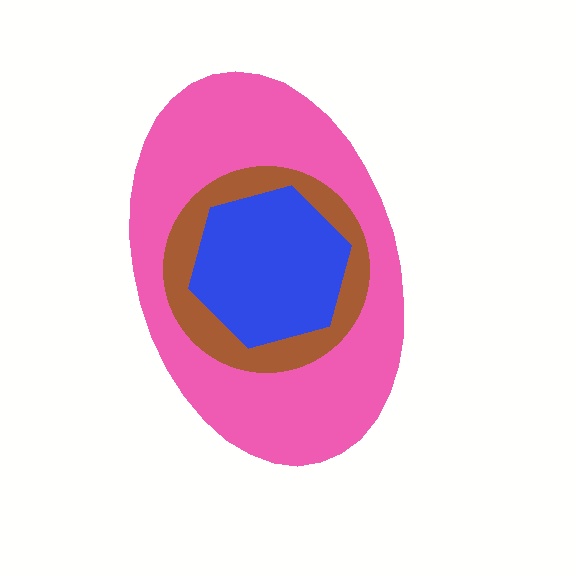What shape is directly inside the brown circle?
The blue hexagon.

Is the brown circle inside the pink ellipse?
Yes.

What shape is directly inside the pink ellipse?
The brown circle.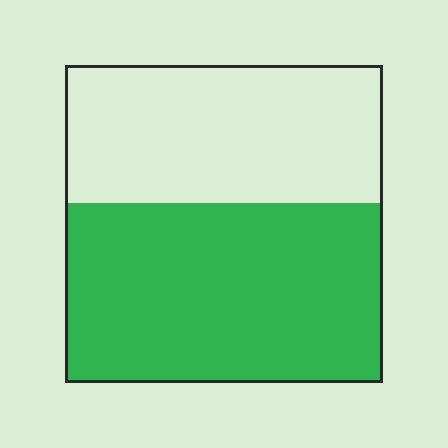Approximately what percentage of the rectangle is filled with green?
Approximately 55%.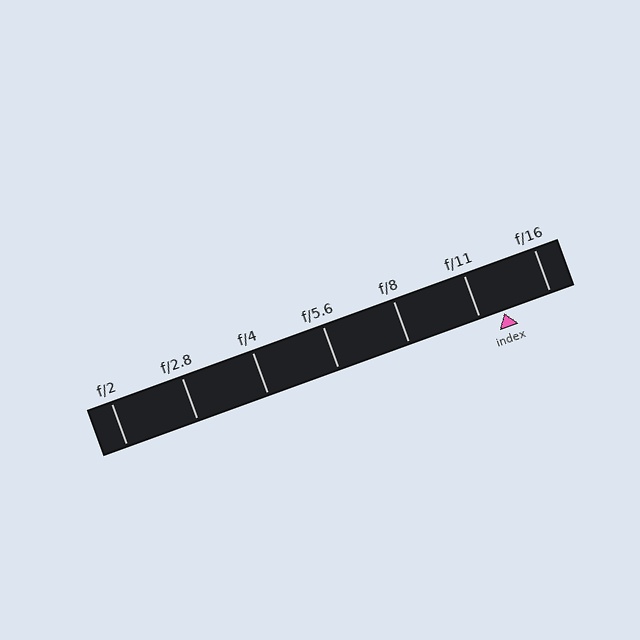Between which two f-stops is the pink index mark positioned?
The index mark is between f/11 and f/16.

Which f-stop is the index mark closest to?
The index mark is closest to f/11.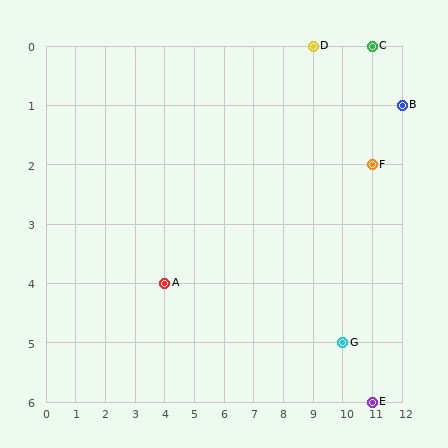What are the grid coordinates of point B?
Point B is at grid coordinates (12, 1).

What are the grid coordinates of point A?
Point A is at grid coordinates (4, 4).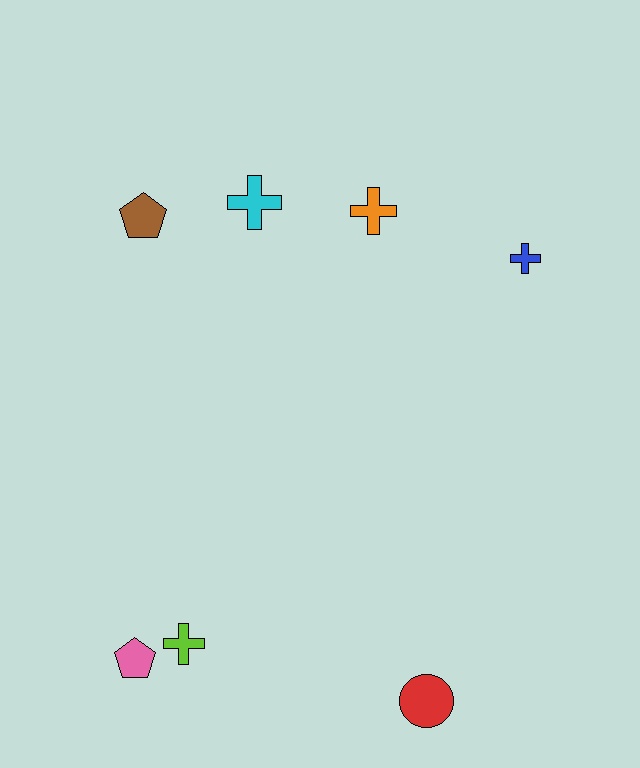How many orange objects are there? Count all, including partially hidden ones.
There is 1 orange object.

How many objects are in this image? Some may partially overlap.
There are 7 objects.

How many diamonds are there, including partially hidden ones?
There are no diamonds.